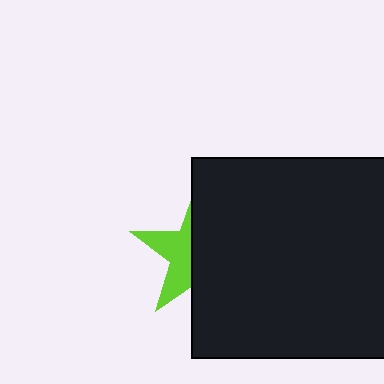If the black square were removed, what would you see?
You would see the complete lime star.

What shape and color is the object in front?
The object in front is a black square.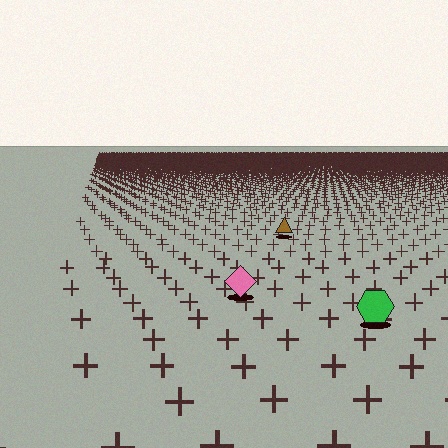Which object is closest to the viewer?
The green hexagon is closest. The texture marks near it are larger and more spread out.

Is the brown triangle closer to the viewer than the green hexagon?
No. The green hexagon is closer — you can tell from the texture gradient: the ground texture is coarser near it.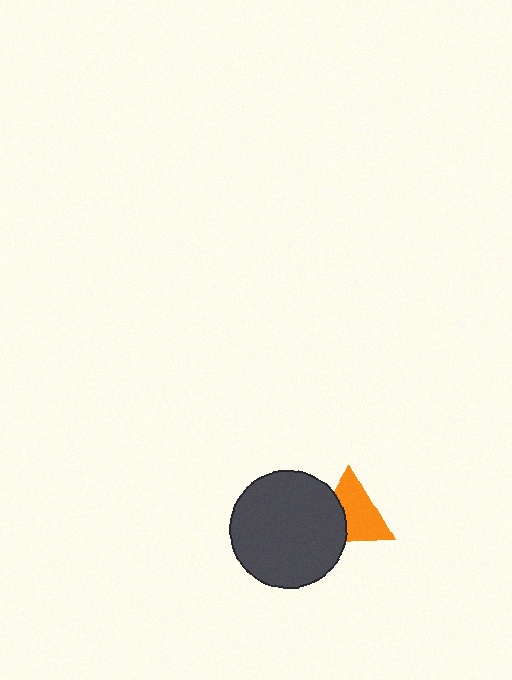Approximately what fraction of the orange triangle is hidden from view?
Roughly 35% of the orange triangle is hidden behind the dark gray circle.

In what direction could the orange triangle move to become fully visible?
The orange triangle could move right. That would shift it out from behind the dark gray circle entirely.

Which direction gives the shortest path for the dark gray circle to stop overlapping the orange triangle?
Moving left gives the shortest separation.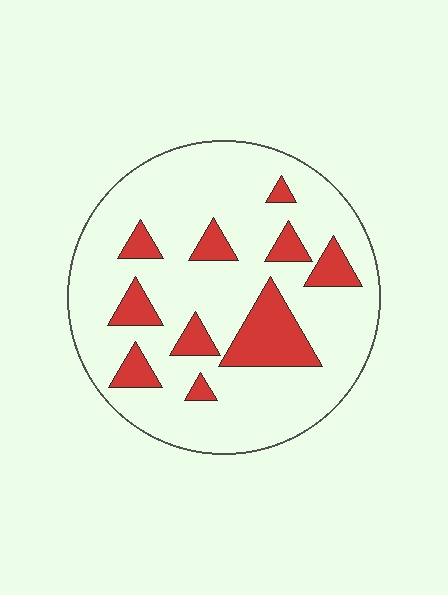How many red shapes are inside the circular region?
10.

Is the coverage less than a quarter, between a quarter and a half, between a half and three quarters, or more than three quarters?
Less than a quarter.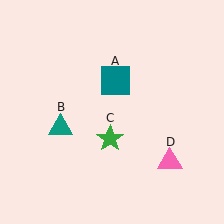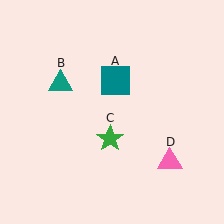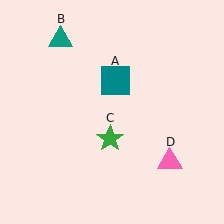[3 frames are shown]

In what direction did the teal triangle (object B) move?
The teal triangle (object B) moved up.